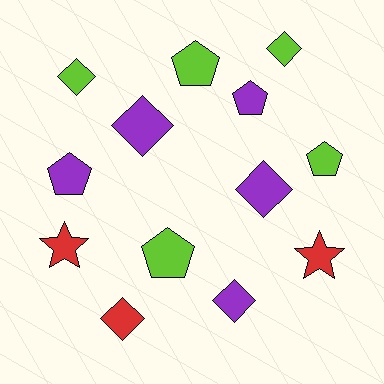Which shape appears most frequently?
Diamond, with 6 objects.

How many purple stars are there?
There are no purple stars.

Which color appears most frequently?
Purple, with 5 objects.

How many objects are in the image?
There are 13 objects.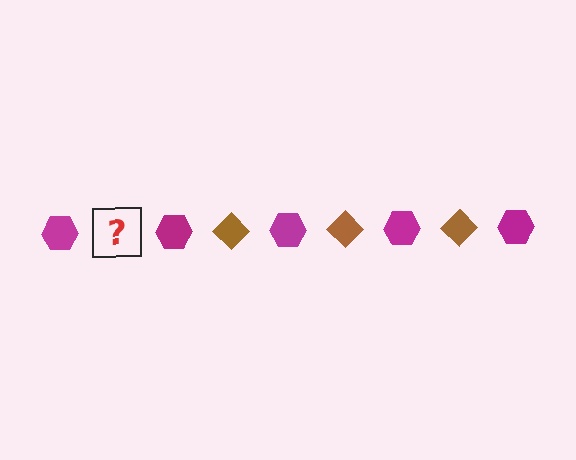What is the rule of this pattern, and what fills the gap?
The rule is that the pattern alternates between magenta hexagon and brown diamond. The gap should be filled with a brown diamond.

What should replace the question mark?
The question mark should be replaced with a brown diamond.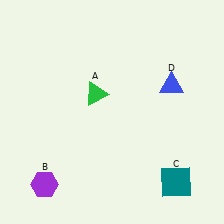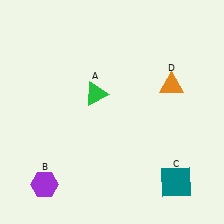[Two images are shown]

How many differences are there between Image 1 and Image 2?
There is 1 difference between the two images.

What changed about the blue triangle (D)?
In Image 1, D is blue. In Image 2, it changed to orange.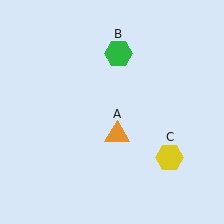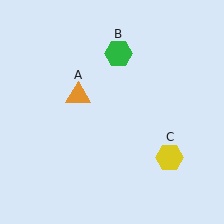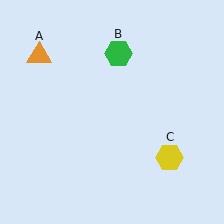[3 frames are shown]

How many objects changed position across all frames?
1 object changed position: orange triangle (object A).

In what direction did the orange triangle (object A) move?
The orange triangle (object A) moved up and to the left.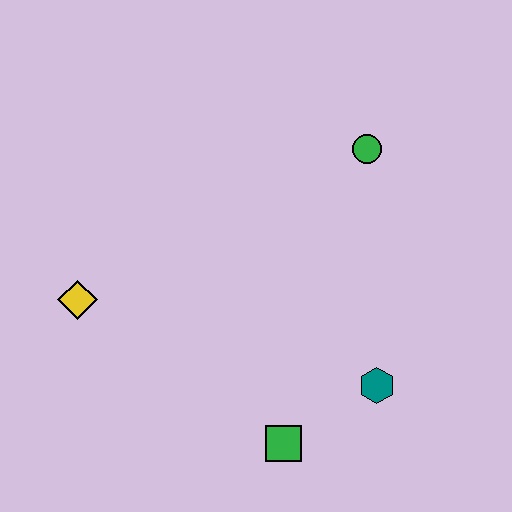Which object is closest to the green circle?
The teal hexagon is closest to the green circle.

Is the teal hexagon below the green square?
No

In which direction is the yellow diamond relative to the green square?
The yellow diamond is to the left of the green square.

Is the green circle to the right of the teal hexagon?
No